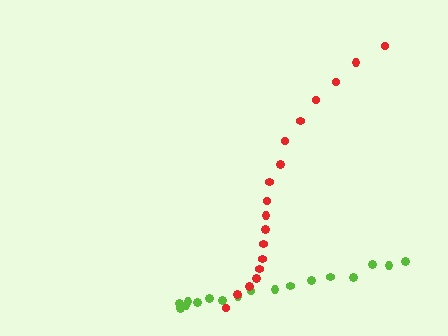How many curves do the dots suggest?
There are 2 distinct paths.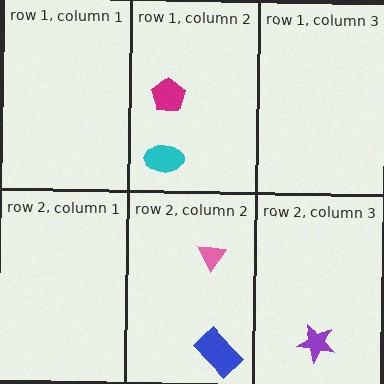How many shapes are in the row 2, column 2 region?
2.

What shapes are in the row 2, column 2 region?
The pink triangle, the blue rectangle.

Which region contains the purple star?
The row 2, column 3 region.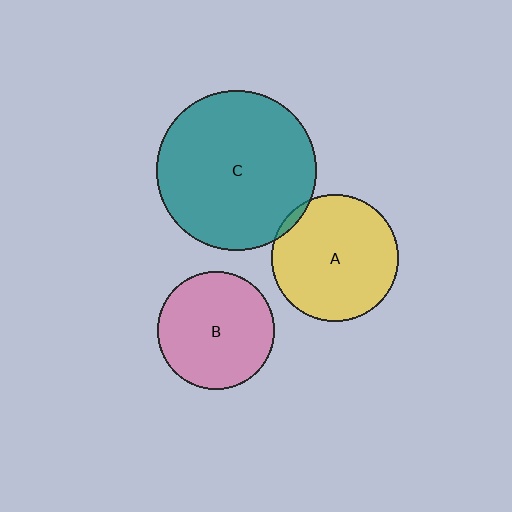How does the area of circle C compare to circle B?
Approximately 1.8 times.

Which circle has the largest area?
Circle C (teal).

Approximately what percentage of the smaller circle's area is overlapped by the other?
Approximately 5%.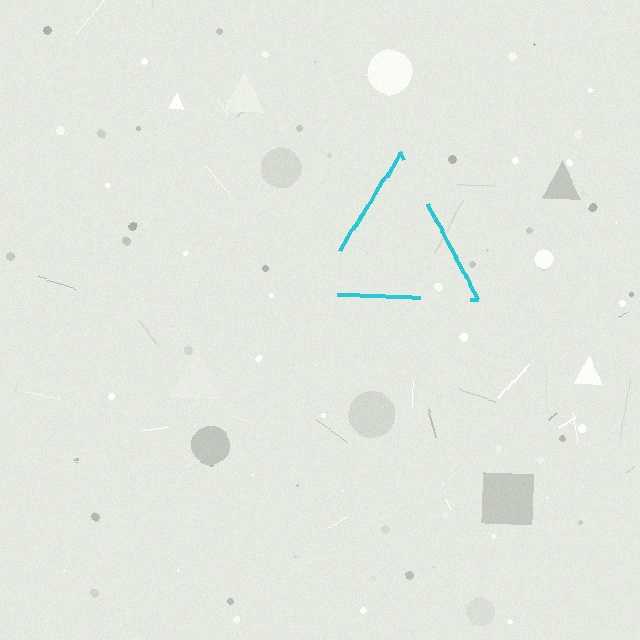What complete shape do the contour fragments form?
The contour fragments form a triangle.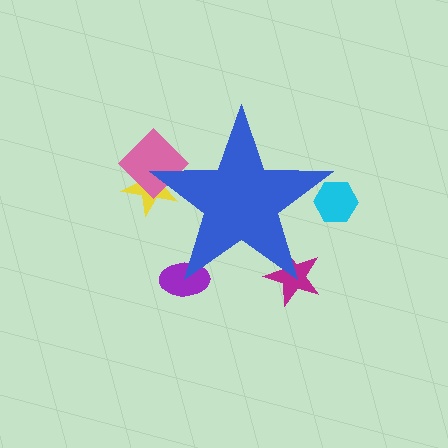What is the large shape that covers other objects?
A blue star.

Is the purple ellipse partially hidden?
Yes, the purple ellipse is partially hidden behind the blue star.